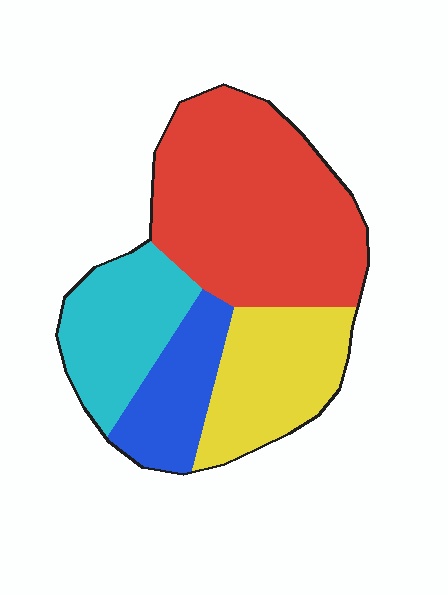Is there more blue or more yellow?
Yellow.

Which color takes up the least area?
Blue, at roughly 15%.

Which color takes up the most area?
Red, at roughly 45%.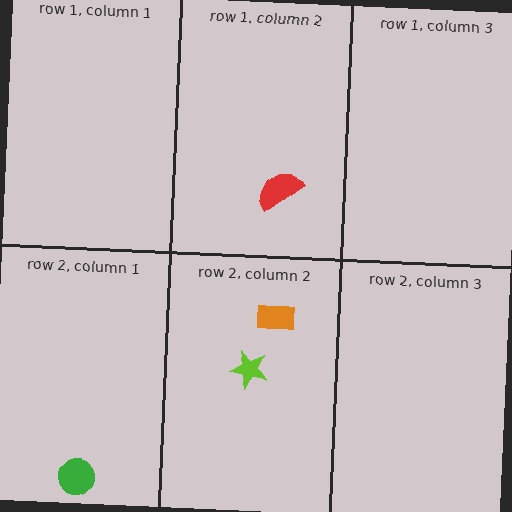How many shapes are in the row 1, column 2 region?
1.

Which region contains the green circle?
The row 2, column 1 region.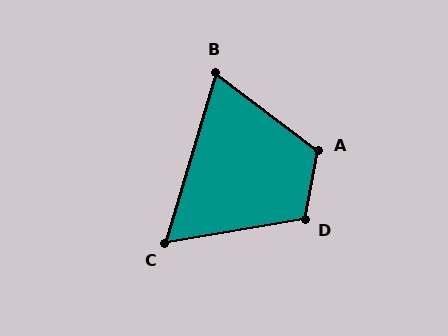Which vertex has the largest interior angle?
A, at approximately 116 degrees.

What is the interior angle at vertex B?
Approximately 69 degrees (acute).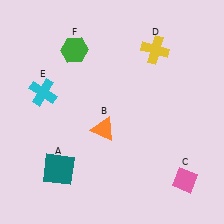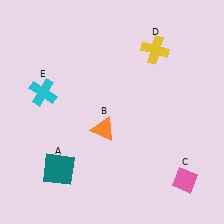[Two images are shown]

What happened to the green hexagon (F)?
The green hexagon (F) was removed in Image 2. It was in the top-left area of Image 1.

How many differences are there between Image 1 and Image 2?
There is 1 difference between the two images.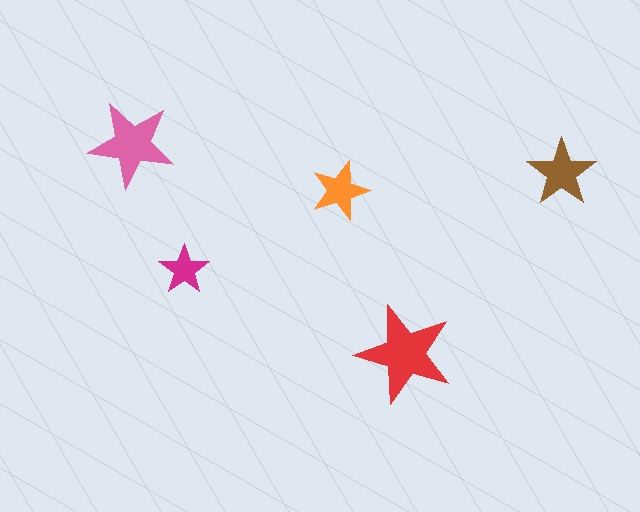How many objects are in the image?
There are 5 objects in the image.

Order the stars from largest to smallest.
the red one, the pink one, the brown one, the orange one, the magenta one.